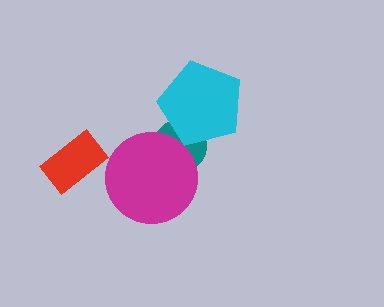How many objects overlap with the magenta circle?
1 object overlaps with the magenta circle.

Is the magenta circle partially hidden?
No, no other shape covers it.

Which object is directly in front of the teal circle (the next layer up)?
The magenta circle is directly in front of the teal circle.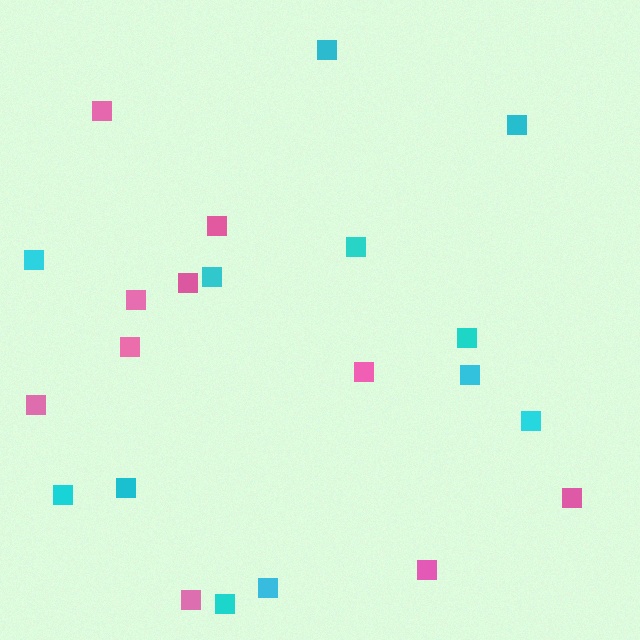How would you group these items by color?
There are 2 groups: one group of cyan squares (12) and one group of pink squares (10).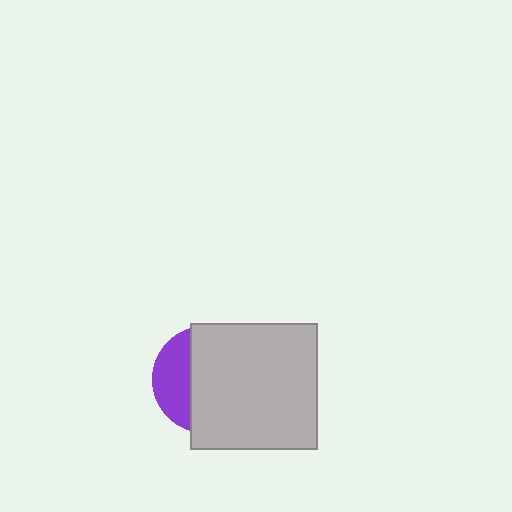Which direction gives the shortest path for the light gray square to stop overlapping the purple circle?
Moving right gives the shortest separation.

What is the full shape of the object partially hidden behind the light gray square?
The partially hidden object is a purple circle.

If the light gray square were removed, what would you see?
You would see the complete purple circle.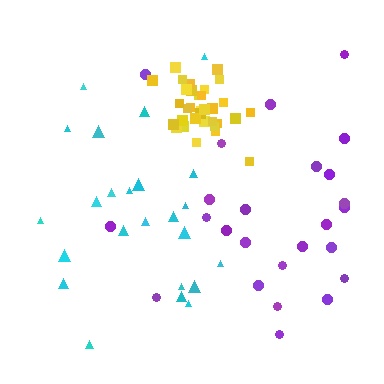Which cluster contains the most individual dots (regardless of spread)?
Yellow (33).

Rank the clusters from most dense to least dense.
yellow, cyan, purple.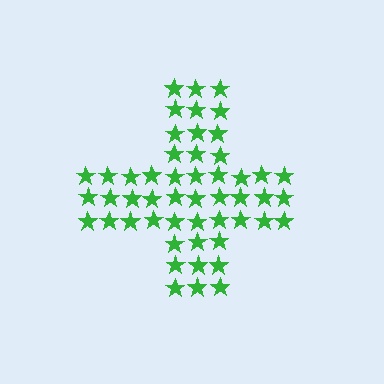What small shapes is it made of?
It is made of small stars.